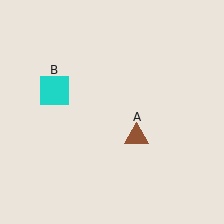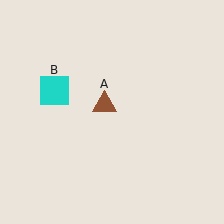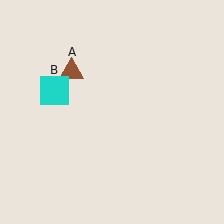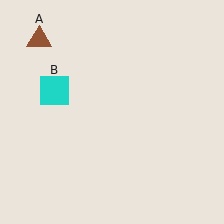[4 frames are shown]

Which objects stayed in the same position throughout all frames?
Cyan square (object B) remained stationary.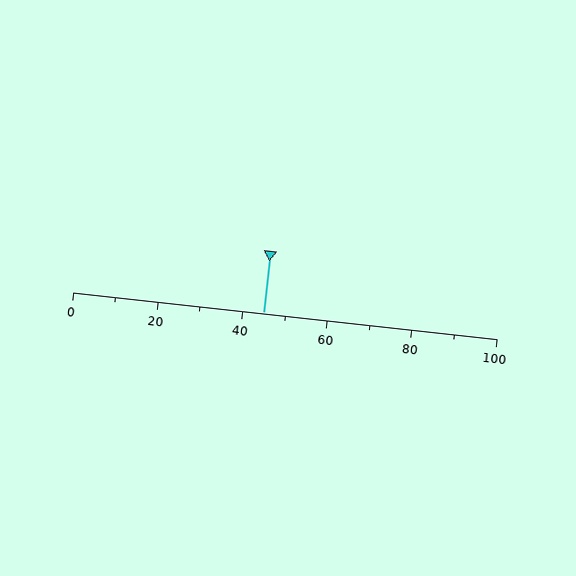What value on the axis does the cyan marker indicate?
The marker indicates approximately 45.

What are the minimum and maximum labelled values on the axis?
The axis runs from 0 to 100.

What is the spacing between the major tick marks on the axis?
The major ticks are spaced 20 apart.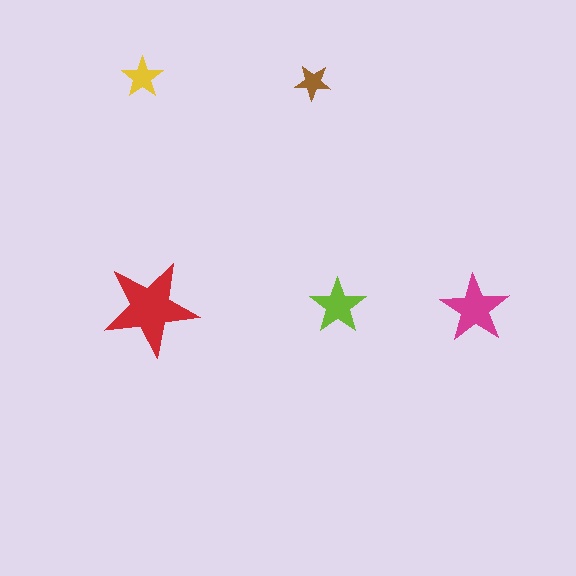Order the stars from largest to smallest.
the red one, the magenta one, the lime one, the yellow one, the brown one.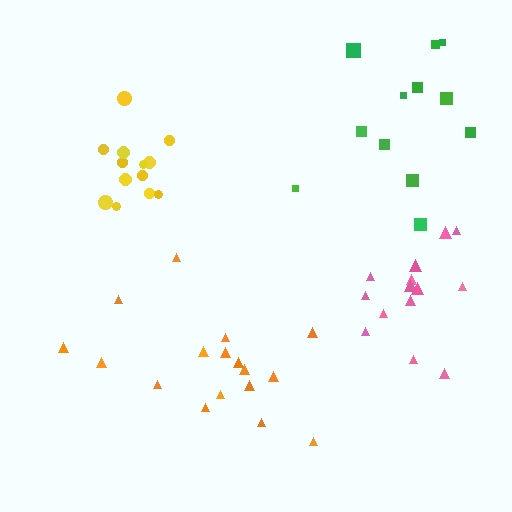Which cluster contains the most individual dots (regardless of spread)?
Orange (17).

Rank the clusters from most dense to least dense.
yellow, pink, orange, green.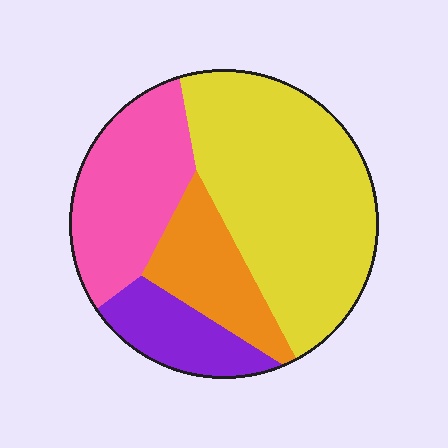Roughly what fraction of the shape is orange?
Orange takes up less than a sixth of the shape.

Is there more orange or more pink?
Pink.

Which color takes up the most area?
Yellow, at roughly 50%.